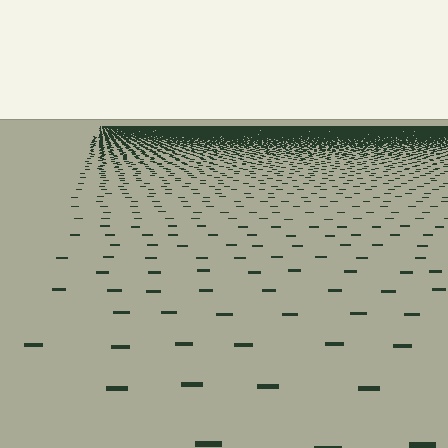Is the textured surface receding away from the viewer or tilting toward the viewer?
The surface is receding away from the viewer. Texture elements get smaller and denser toward the top.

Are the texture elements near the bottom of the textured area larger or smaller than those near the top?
Larger. Near the bottom, elements are closer to the viewer and appear at a bigger on-screen size.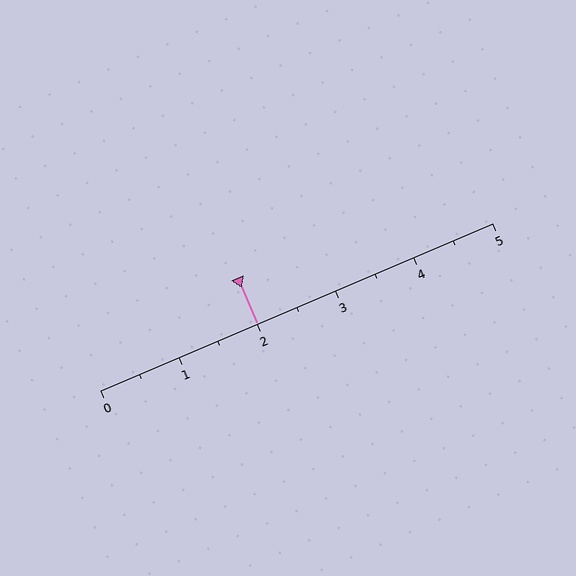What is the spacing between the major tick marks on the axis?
The major ticks are spaced 1 apart.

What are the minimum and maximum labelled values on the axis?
The axis runs from 0 to 5.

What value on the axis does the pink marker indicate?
The marker indicates approximately 2.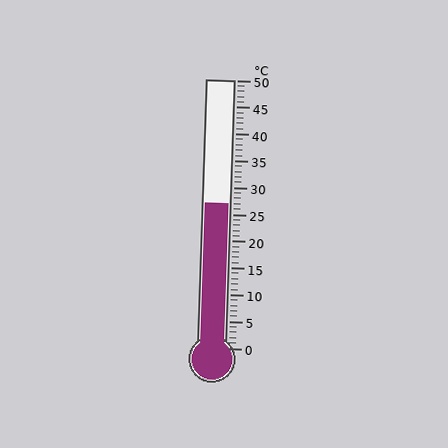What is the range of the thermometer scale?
The thermometer scale ranges from 0°C to 50°C.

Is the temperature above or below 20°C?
The temperature is above 20°C.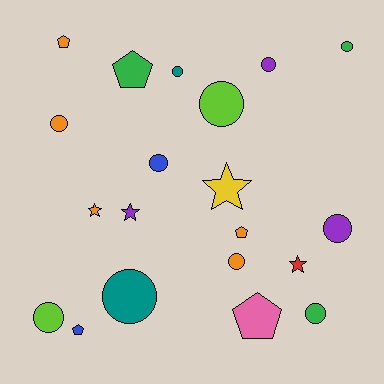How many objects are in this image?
There are 20 objects.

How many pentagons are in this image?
There are 5 pentagons.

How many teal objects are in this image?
There are 2 teal objects.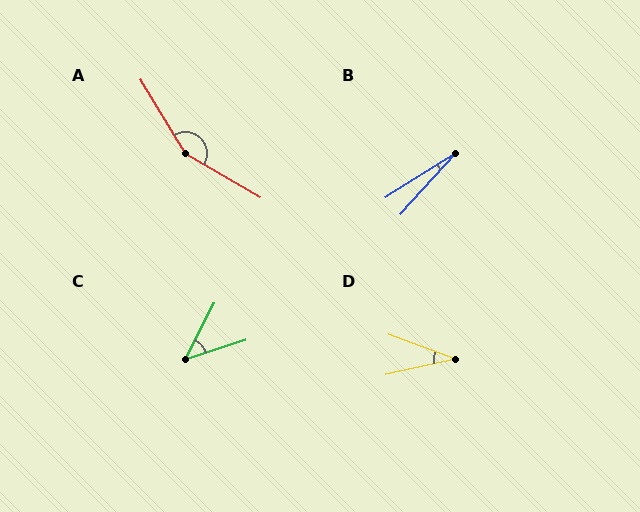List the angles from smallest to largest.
B (15°), D (32°), C (45°), A (151°).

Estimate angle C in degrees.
Approximately 45 degrees.